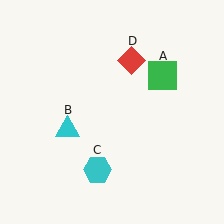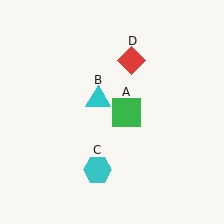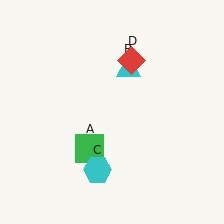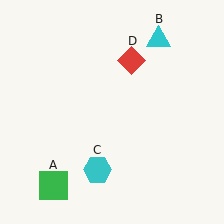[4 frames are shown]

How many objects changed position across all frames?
2 objects changed position: green square (object A), cyan triangle (object B).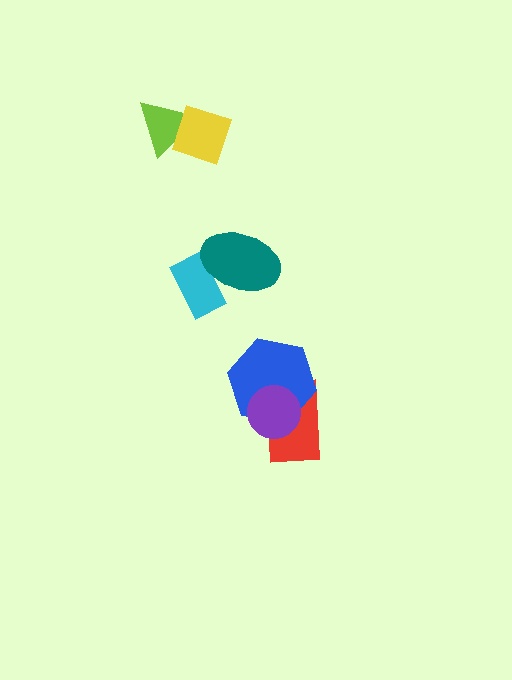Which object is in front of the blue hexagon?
The purple circle is in front of the blue hexagon.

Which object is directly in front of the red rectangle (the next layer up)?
The blue hexagon is directly in front of the red rectangle.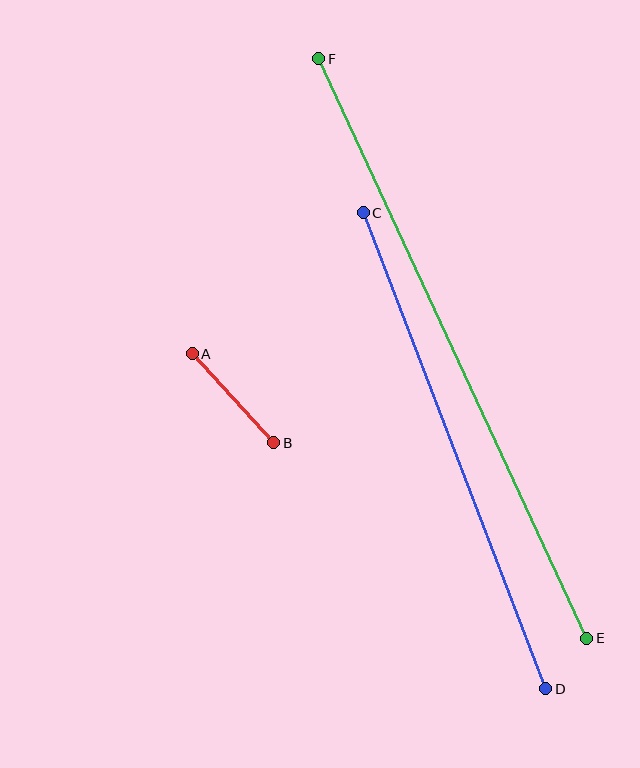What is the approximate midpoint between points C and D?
The midpoint is at approximately (455, 451) pixels.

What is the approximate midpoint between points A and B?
The midpoint is at approximately (233, 398) pixels.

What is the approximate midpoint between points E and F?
The midpoint is at approximately (453, 348) pixels.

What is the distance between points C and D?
The distance is approximately 510 pixels.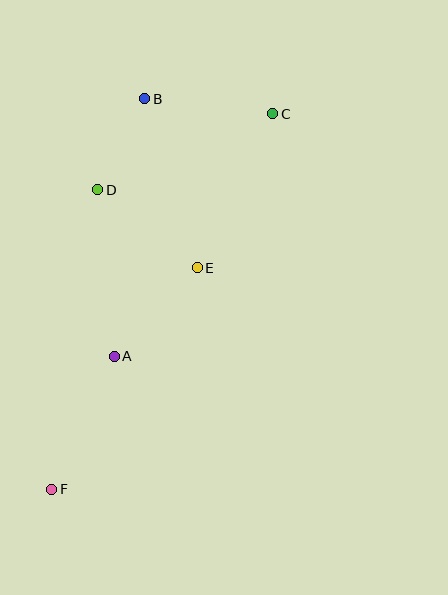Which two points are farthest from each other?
Points C and F are farthest from each other.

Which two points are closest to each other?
Points B and D are closest to each other.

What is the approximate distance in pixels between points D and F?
The distance between D and F is approximately 303 pixels.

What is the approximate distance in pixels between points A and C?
The distance between A and C is approximately 290 pixels.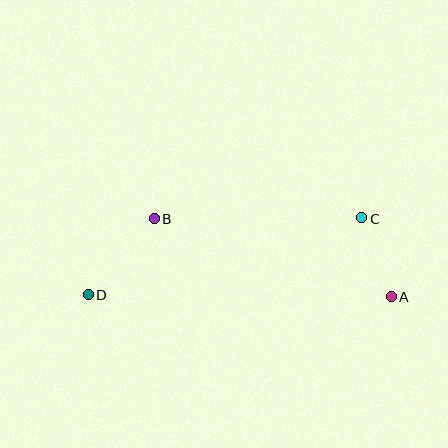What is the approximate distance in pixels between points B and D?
The distance between B and D is approximately 100 pixels.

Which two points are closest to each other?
Points A and C are closest to each other.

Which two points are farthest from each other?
Points A and D are farthest from each other.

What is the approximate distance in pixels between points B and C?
The distance between B and C is approximately 208 pixels.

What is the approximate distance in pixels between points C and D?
The distance between C and D is approximately 284 pixels.